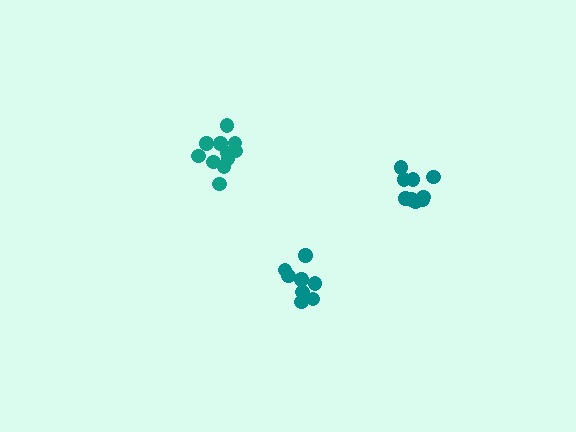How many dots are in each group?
Group 1: 11 dots, Group 2: 9 dots, Group 3: 8 dots (28 total).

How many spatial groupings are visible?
There are 3 spatial groupings.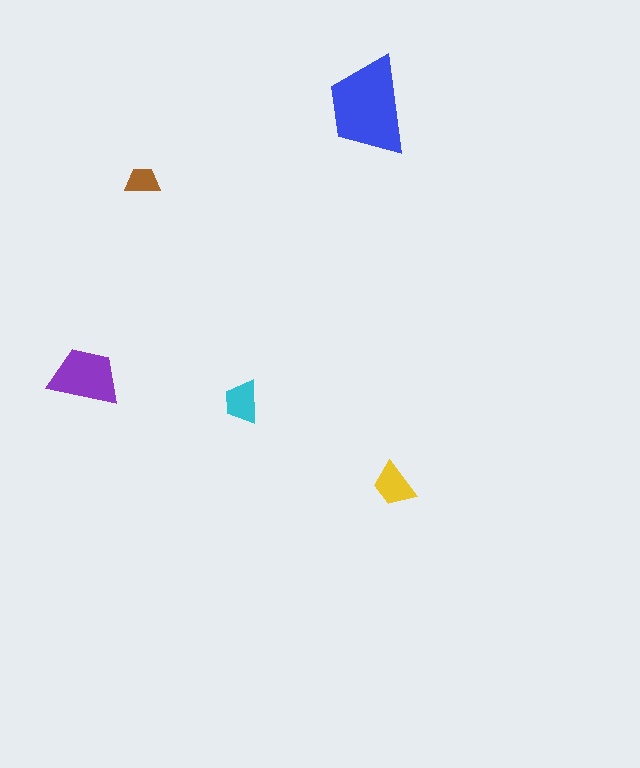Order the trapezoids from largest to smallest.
the blue one, the purple one, the yellow one, the cyan one, the brown one.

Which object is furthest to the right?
The yellow trapezoid is rightmost.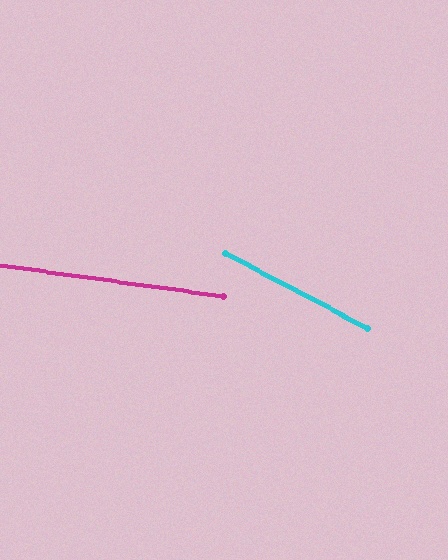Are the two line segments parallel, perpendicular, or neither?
Neither parallel nor perpendicular — they differ by about 20°.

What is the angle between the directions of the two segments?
Approximately 20 degrees.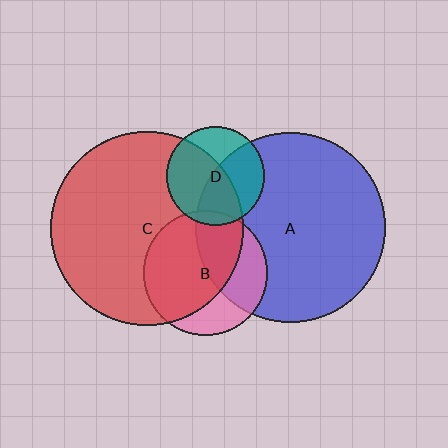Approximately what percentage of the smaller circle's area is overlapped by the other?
Approximately 40%.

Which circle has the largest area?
Circle C (red).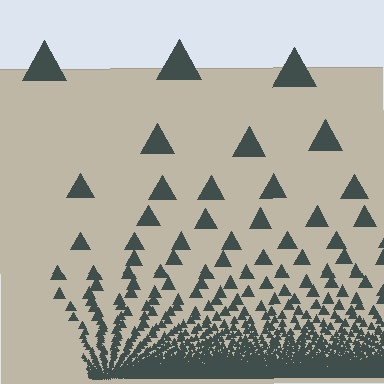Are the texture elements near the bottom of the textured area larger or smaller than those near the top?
Smaller. The gradient is inverted — elements near the bottom are smaller and denser.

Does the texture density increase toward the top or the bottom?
Density increases toward the bottom.